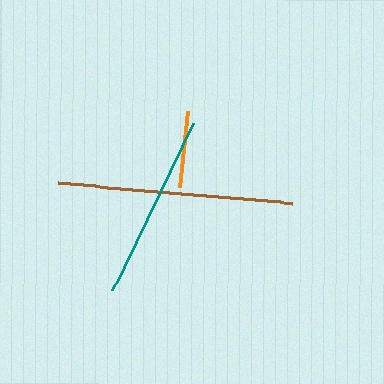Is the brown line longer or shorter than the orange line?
The brown line is longer than the orange line.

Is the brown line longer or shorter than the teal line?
The brown line is longer than the teal line.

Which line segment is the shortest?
The orange line is the shortest at approximately 76 pixels.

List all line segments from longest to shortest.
From longest to shortest: brown, teal, orange.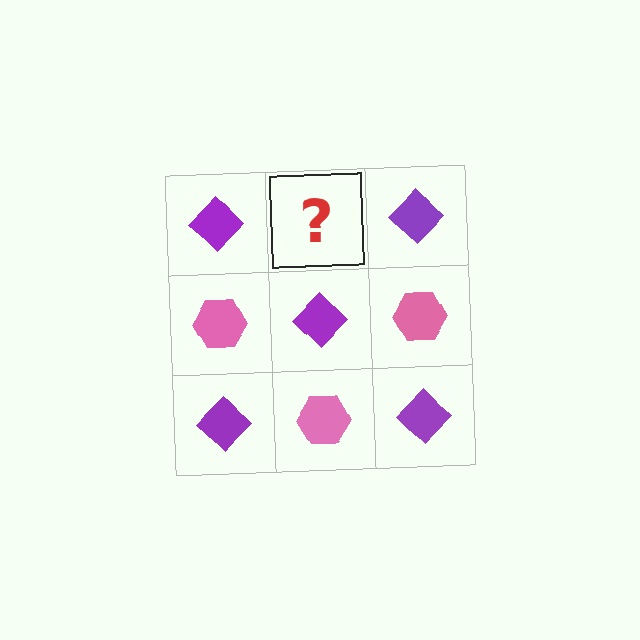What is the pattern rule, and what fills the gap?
The rule is that it alternates purple diamond and pink hexagon in a checkerboard pattern. The gap should be filled with a pink hexagon.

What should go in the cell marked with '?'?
The missing cell should contain a pink hexagon.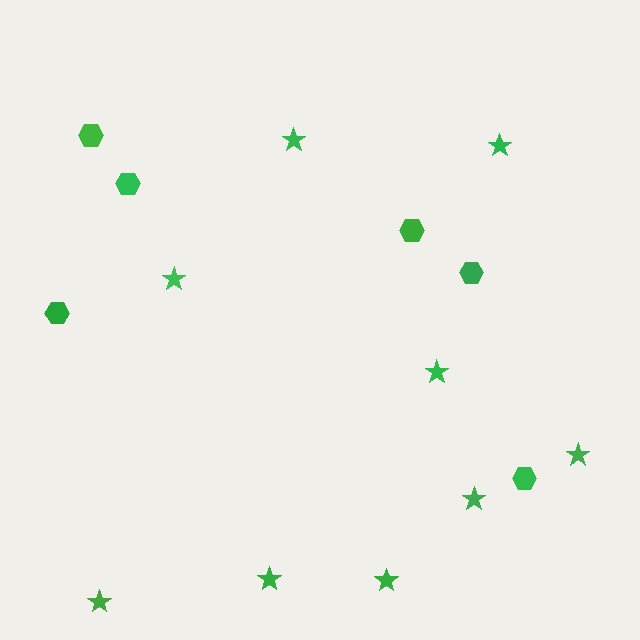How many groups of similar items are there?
There are 2 groups: one group of hexagons (6) and one group of stars (9).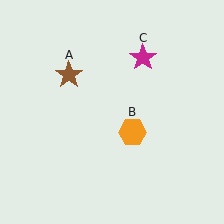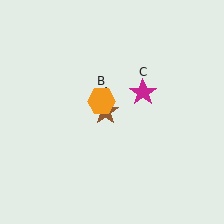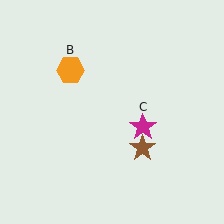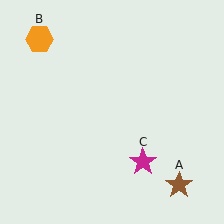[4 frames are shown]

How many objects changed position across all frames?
3 objects changed position: brown star (object A), orange hexagon (object B), magenta star (object C).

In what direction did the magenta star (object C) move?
The magenta star (object C) moved down.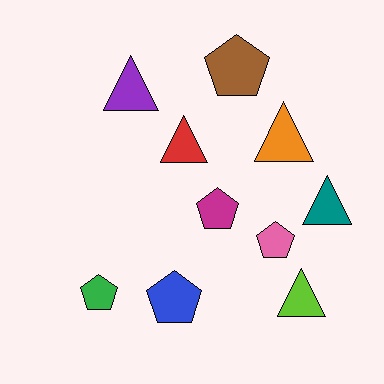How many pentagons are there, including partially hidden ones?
There are 5 pentagons.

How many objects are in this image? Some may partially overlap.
There are 10 objects.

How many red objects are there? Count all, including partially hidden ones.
There is 1 red object.